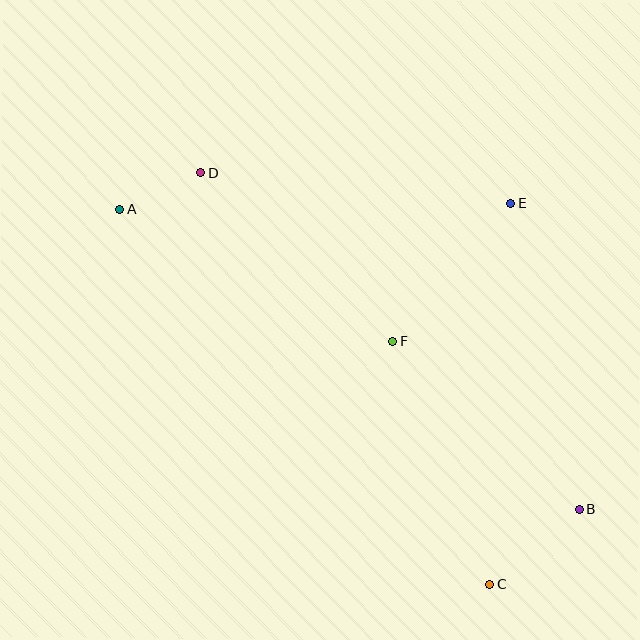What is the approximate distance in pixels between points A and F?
The distance between A and F is approximately 303 pixels.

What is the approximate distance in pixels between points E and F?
The distance between E and F is approximately 182 pixels.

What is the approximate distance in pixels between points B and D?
The distance between B and D is approximately 507 pixels.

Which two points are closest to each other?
Points A and D are closest to each other.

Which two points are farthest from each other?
Points A and B are farthest from each other.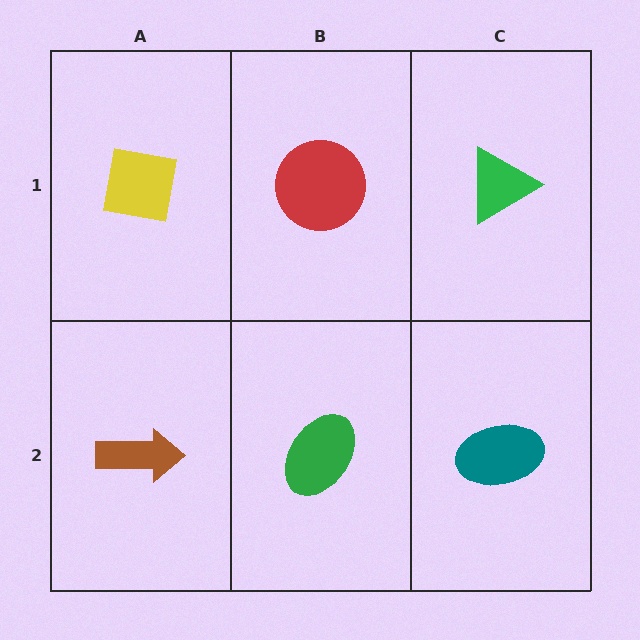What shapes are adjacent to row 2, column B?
A red circle (row 1, column B), a brown arrow (row 2, column A), a teal ellipse (row 2, column C).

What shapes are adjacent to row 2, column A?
A yellow square (row 1, column A), a green ellipse (row 2, column B).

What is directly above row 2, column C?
A green triangle.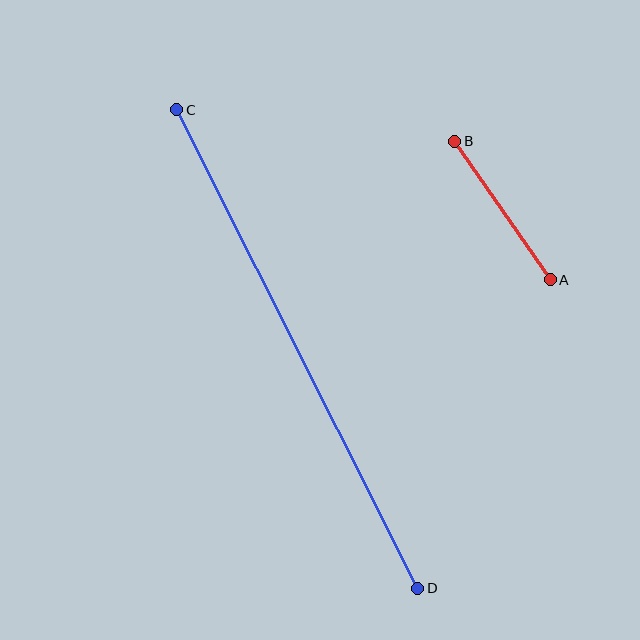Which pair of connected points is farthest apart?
Points C and D are farthest apart.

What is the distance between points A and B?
The distance is approximately 168 pixels.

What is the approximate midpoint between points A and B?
The midpoint is at approximately (502, 210) pixels.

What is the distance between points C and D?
The distance is approximately 535 pixels.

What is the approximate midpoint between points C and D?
The midpoint is at approximately (297, 349) pixels.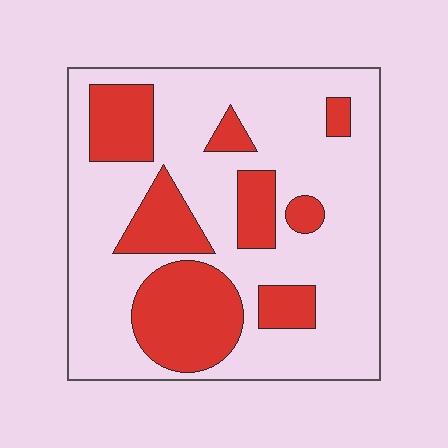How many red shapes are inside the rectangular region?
8.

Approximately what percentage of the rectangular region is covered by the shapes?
Approximately 30%.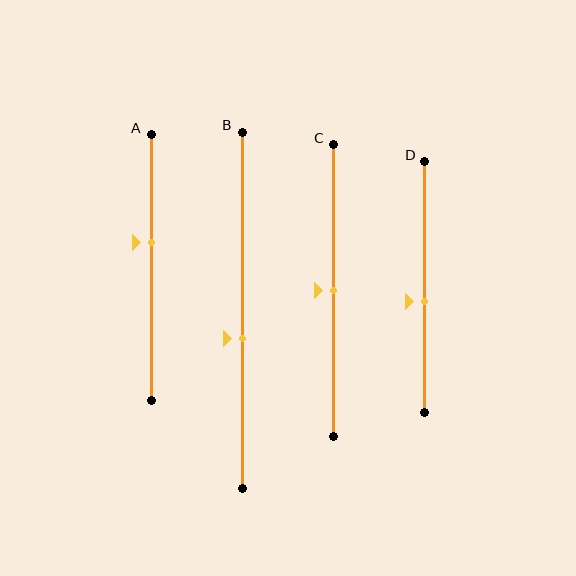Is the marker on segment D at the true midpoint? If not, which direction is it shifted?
No, the marker on segment D is shifted downward by about 6% of the segment length.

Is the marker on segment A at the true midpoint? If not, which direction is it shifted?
No, the marker on segment A is shifted upward by about 9% of the segment length.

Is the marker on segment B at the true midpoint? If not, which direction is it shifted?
No, the marker on segment B is shifted downward by about 8% of the segment length.